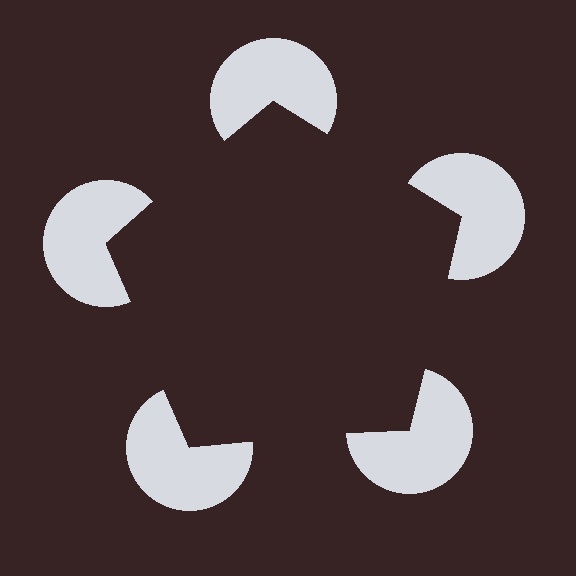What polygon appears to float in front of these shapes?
An illusory pentagon — its edges are inferred from the aligned wedge cuts in the pac-man discs, not physically drawn.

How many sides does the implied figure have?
5 sides.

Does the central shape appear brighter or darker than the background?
It typically appears slightly darker than the background, even though no actual brightness change is drawn.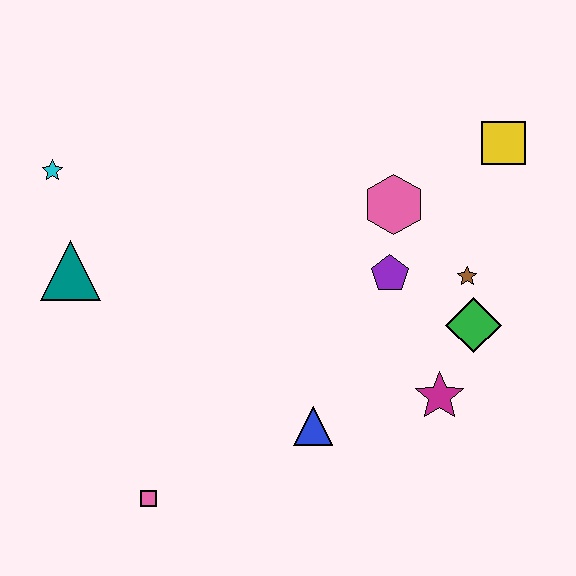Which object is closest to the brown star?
The green diamond is closest to the brown star.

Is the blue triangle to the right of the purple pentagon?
No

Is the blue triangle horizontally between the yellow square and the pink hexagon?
No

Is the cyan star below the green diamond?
No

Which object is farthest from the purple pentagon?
The cyan star is farthest from the purple pentagon.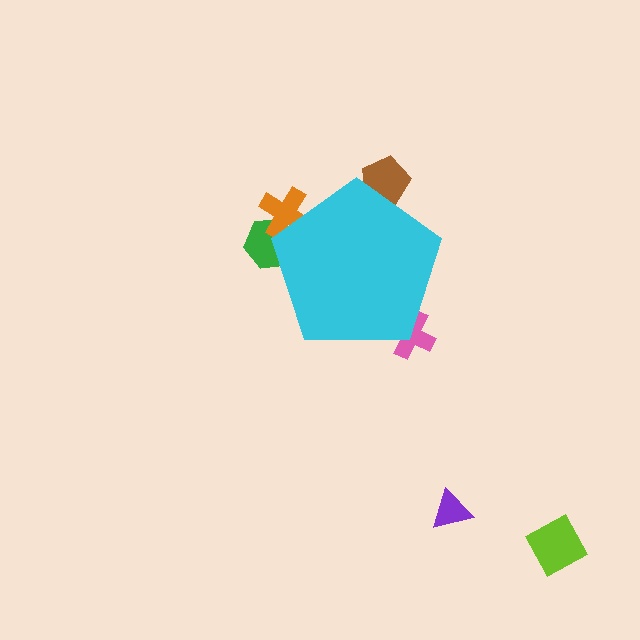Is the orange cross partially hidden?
Yes, the orange cross is partially hidden behind the cyan pentagon.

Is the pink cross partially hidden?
Yes, the pink cross is partially hidden behind the cyan pentagon.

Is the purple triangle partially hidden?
No, the purple triangle is fully visible.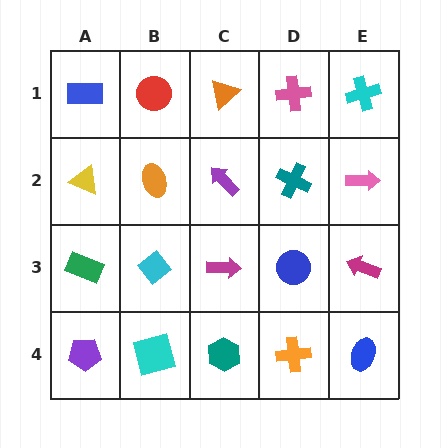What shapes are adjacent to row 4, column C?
A magenta arrow (row 3, column C), a cyan square (row 4, column B), an orange cross (row 4, column D).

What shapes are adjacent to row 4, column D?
A blue circle (row 3, column D), a teal hexagon (row 4, column C), a blue ellipse (row 4, column E).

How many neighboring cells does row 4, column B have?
3.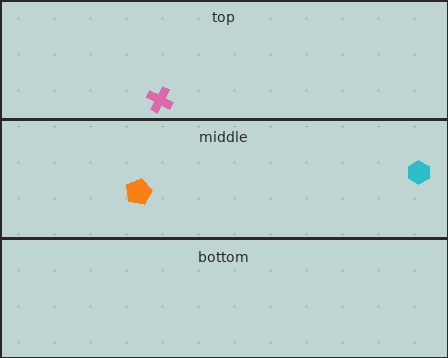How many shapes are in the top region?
1.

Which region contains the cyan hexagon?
The middle region.